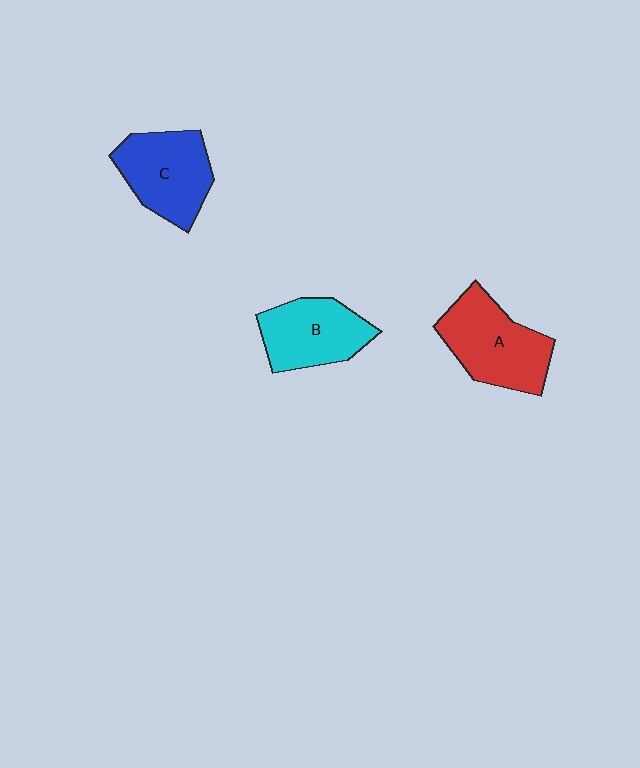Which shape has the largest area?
Shape A (red).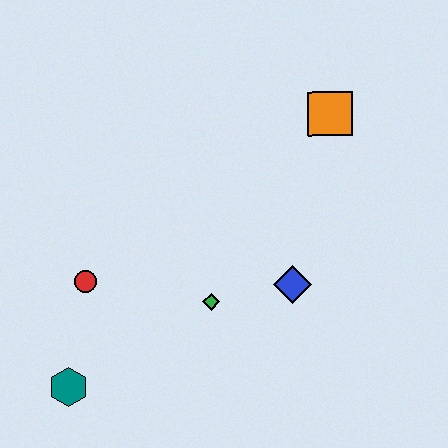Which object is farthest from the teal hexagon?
The orange square is farthest from the teal hexagon.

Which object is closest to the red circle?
The teal hexagon is closest to the red circle.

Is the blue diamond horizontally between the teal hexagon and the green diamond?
No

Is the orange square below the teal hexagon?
No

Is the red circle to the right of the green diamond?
No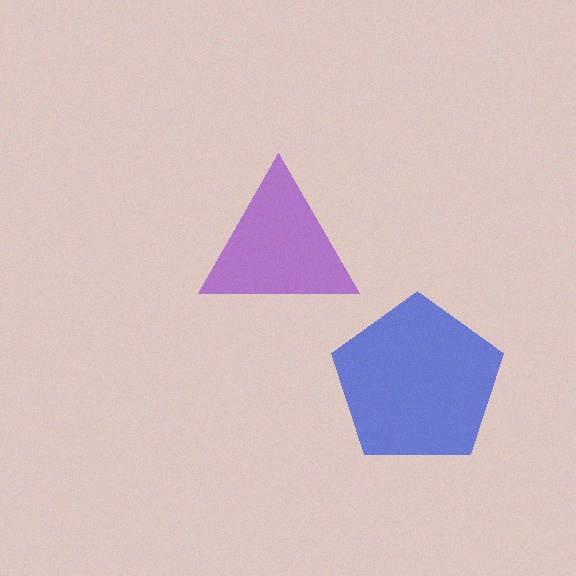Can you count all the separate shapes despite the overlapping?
Yes, there are 2 separate shapes.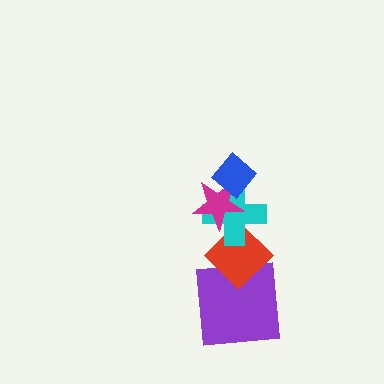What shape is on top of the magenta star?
The blue diamond is on top of the magenta star.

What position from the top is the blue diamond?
The blue diamond is 1st from the top.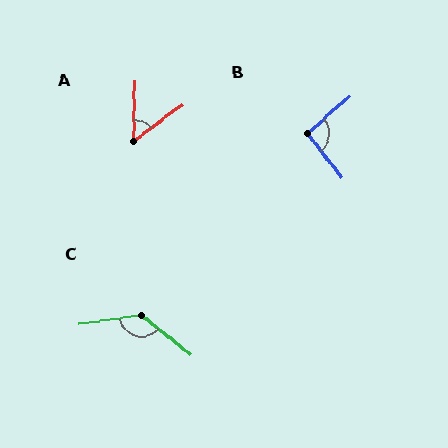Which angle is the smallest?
A, at approximately 52 degrees.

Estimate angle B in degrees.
Approximately 94 degrees.